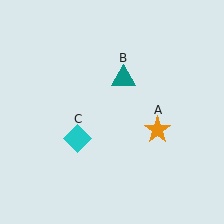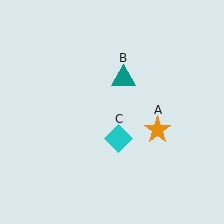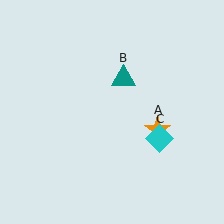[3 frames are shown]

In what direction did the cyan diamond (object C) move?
The cyan diamond (object C) moved right.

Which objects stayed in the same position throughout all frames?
Orange star (object A) and teal triangle (object B) remained stationary.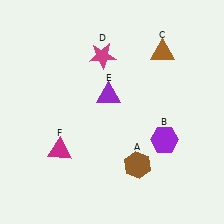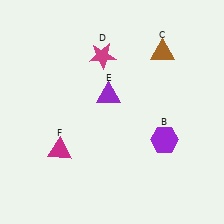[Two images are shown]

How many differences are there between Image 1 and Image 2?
There is 1 difference between the two images.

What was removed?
The brown hexagon (A) was removed in Image 2.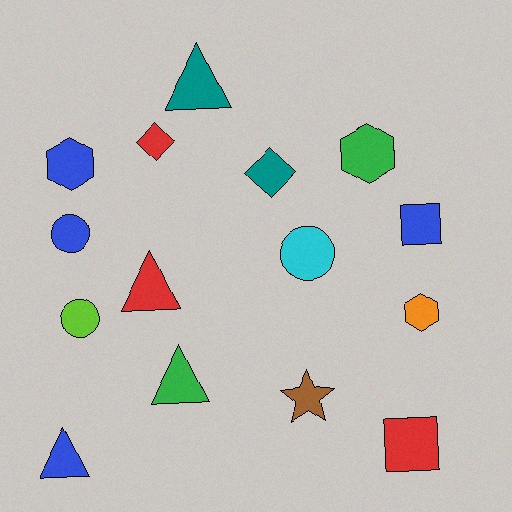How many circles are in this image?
There are 3 circles.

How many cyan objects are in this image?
There is 1 cyan object.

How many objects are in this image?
There are 15 objects.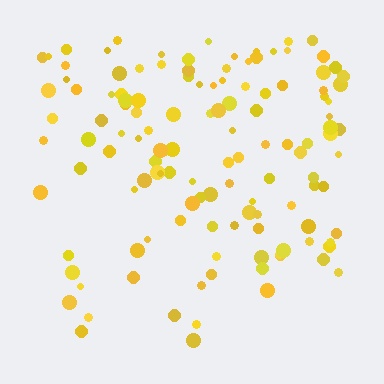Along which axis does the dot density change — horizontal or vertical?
Vertical.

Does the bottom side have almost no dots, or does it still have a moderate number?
Still a moderate number, just noticeably fewer than the top.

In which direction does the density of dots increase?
From bottom to top, with the top side densest.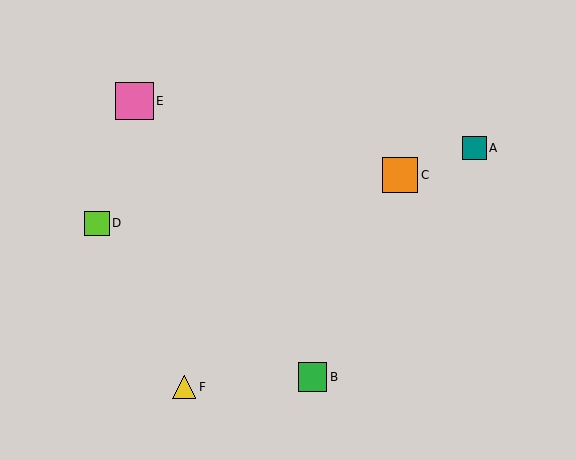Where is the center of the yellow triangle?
The center of the yellow triangle is at (184, 387).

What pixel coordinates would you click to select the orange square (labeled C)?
Click at (400, 175) to select the orange square C.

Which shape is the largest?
The pink square (labeled E) is the largest.